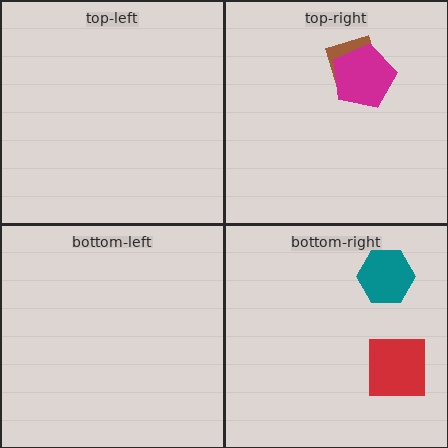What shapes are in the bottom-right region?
The red square, the teal hexagon.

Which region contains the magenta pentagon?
The top-right region.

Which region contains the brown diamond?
The top-right region.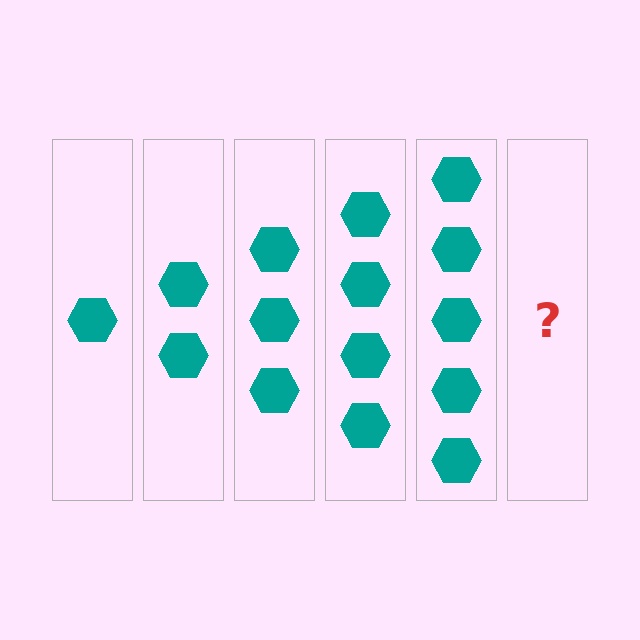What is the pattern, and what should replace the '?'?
The pattern is that each step adds one more hexagon. The '?' should be 6 hexagons.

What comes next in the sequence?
The next element should be 6 hexagons.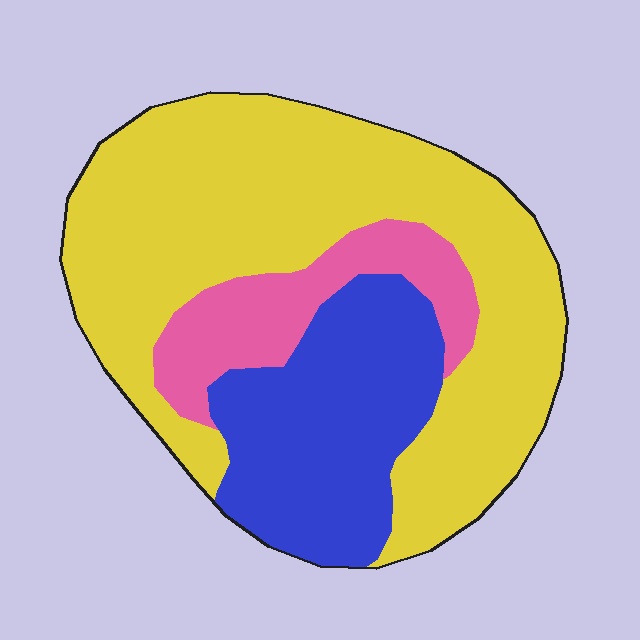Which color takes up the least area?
Pink, at roughly 15%.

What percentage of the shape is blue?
Blue covers 26% of the shape.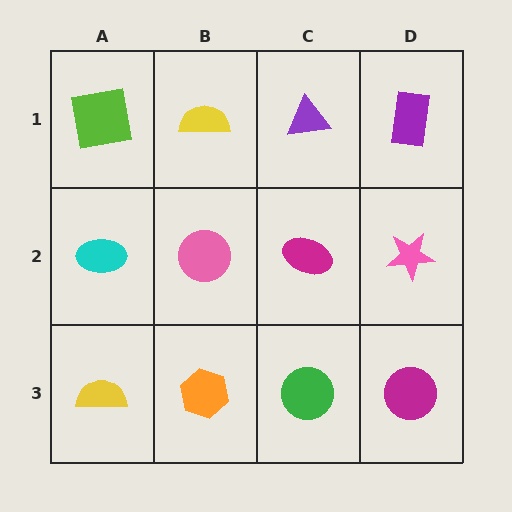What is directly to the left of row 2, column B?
A cyan ellipse.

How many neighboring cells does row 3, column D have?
2.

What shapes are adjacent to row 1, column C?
A magenta ellipse (row 2, column C), a yellow semicircle (row 1, column B), a purple rectangle (row 1, column D).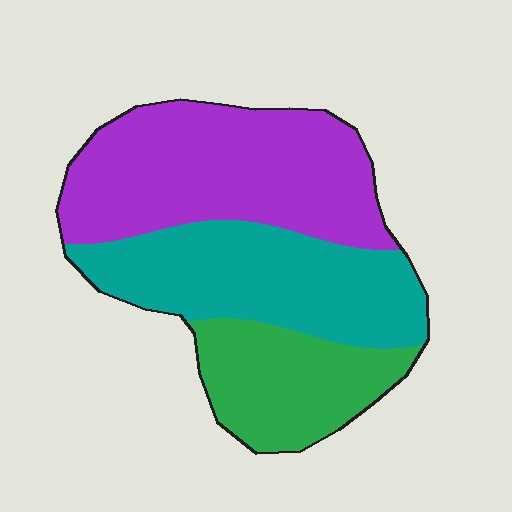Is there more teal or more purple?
Purple.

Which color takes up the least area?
Green, at roughly 25%.